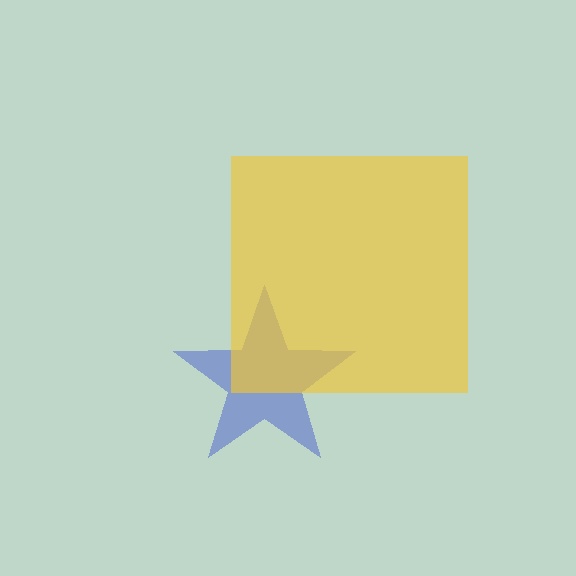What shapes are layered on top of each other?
The layered shapes are: a blue star, a yellow square.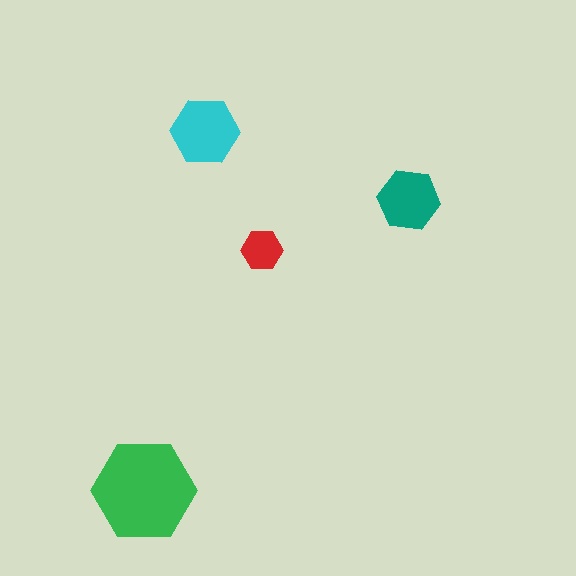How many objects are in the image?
There are 4 objects in the image.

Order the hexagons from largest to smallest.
the green one, the cyan one, the teal one, the red one.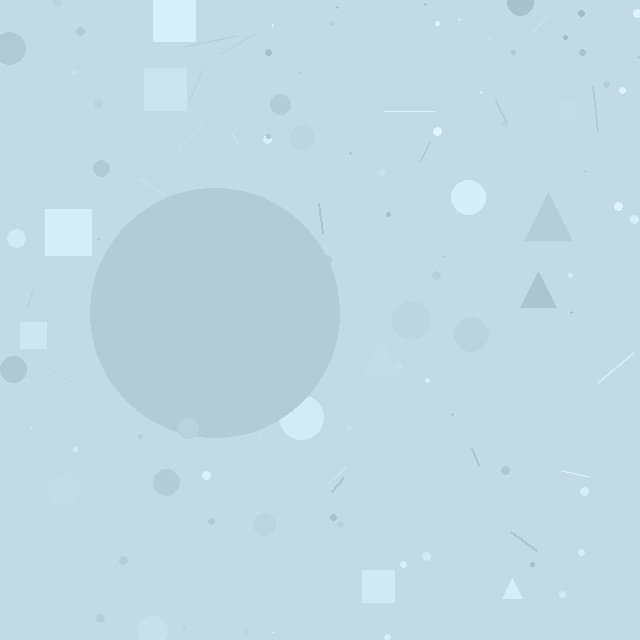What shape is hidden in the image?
A circle is hidden in the image.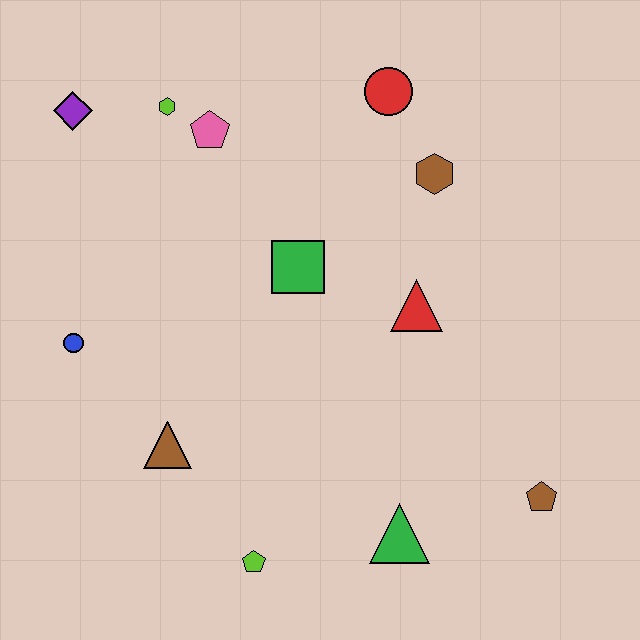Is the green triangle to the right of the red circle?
Yes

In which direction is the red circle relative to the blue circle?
The red circle is to the right of the blue circle.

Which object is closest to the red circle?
The brown hexagon is closest to the red circle.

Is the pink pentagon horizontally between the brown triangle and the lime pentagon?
Yes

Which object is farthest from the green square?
The brown pentagon is farthest from the green square.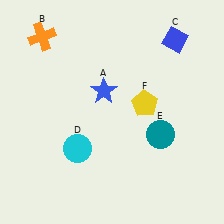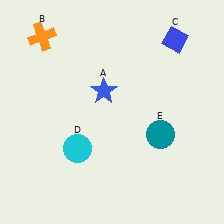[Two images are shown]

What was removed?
The yellow pentagon (F) was removed in Image 2.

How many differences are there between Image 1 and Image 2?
There is 1 difference between the two images.